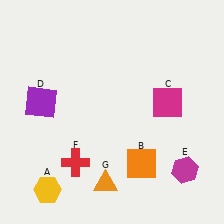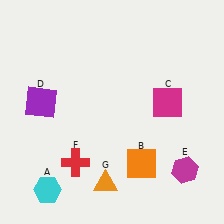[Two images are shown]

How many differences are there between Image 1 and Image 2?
There is 1 difference between the two images.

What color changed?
The hexagon (A) changed from yellow in Image 1 to cyan in Image 2.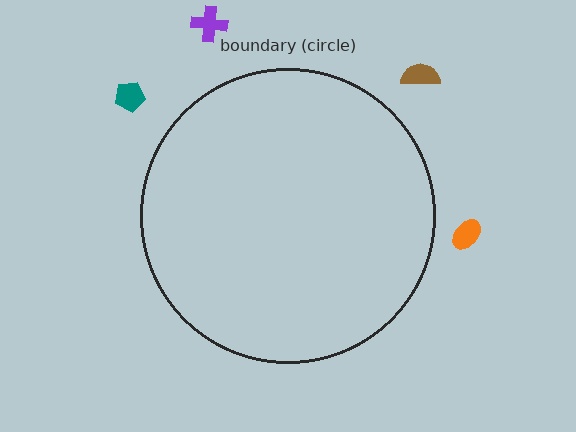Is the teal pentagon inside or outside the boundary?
Outside.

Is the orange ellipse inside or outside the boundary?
Outside.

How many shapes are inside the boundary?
0 inside, 4 outside.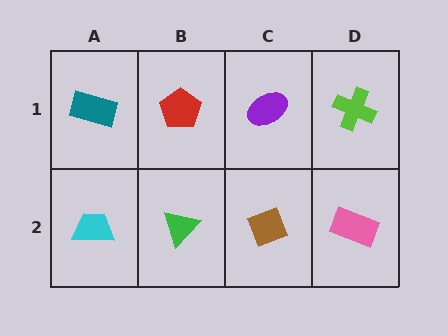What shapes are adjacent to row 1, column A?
A cyan trapezoid (row 2, column A), a red pentagon (row 1, column B).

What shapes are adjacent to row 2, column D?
A lime cross (row 1, column D), a brown diamond (row 2, column C).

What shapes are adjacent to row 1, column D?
A pink rectangle (row 2, column D), a purple ellipse (row 1, column C).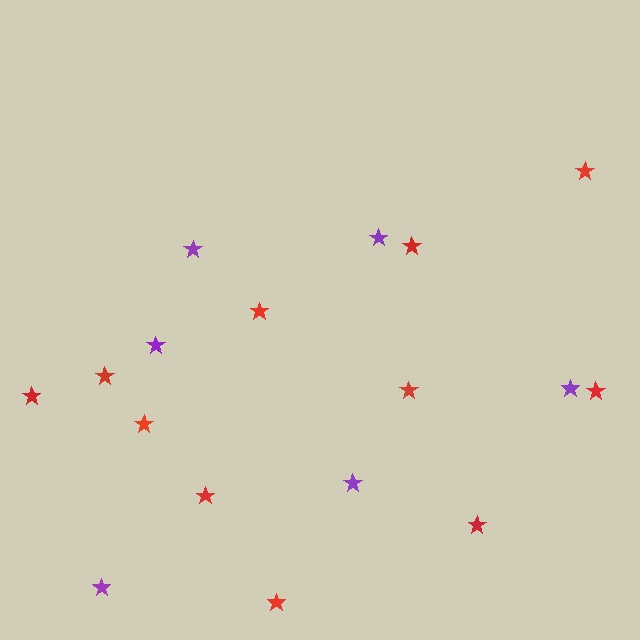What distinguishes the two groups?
There are 2 groups: one group of red stars (11) and one group of purple stars (6).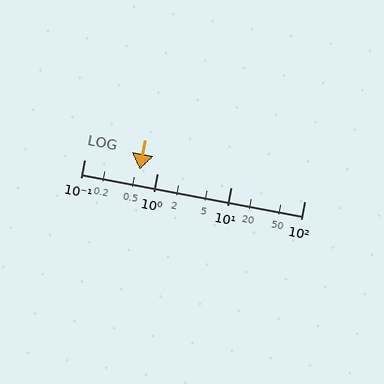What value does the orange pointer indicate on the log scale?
The pointer indicates approximately 0.57.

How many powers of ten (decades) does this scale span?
The scale spans 3 decades, from 0.1 to 100.